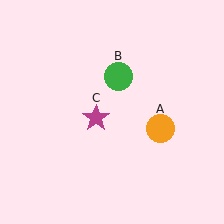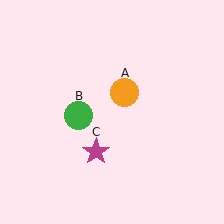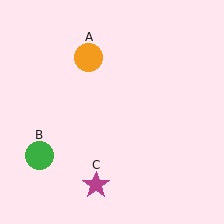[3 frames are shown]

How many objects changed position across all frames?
3 objects changed position: orange circle (object A), green circle (object B), magenta star (object C).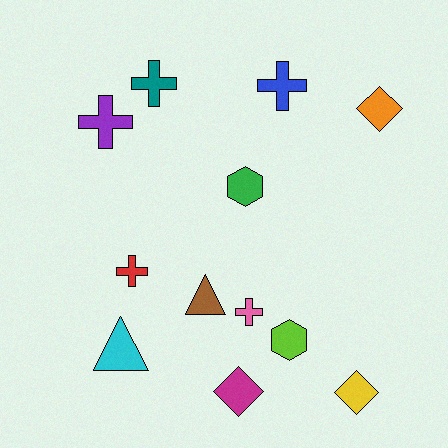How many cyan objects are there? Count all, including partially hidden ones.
There is 1 cyan object.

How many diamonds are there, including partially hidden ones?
There are 3 diamonds.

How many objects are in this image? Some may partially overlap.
There are 12 objects.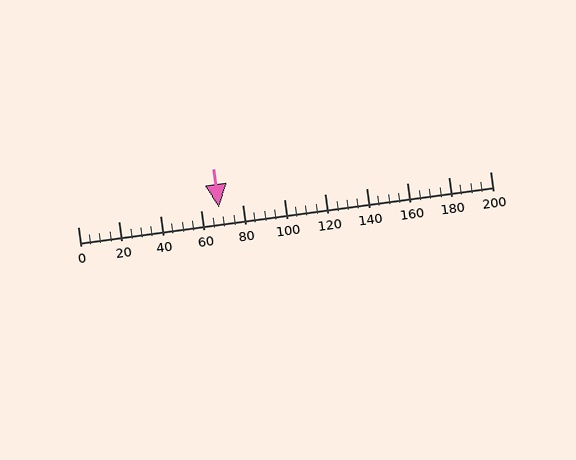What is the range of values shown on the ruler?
The ruler shows values from 0 to 200.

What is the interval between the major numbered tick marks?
The major tick marks are spaced 20 units apart.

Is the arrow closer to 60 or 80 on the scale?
The arrow is closer to 60.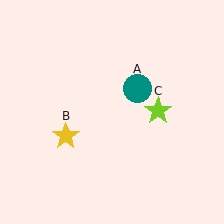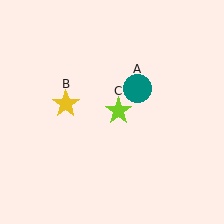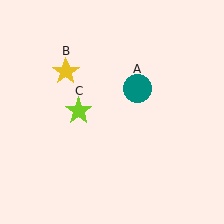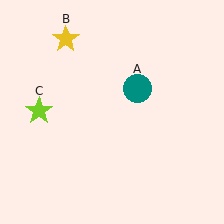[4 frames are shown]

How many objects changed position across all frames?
2 objects changed position: yellow star (object B), lime star (object C).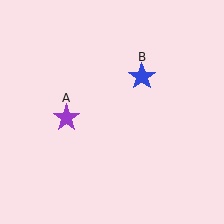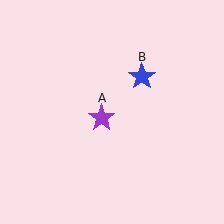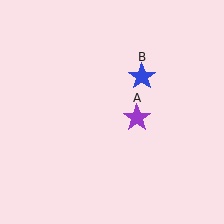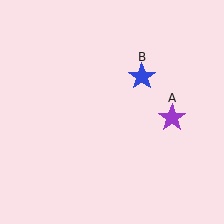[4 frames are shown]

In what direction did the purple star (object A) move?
The purple star (object A) moved right.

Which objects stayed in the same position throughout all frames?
Blue star (object B) remained stationary.